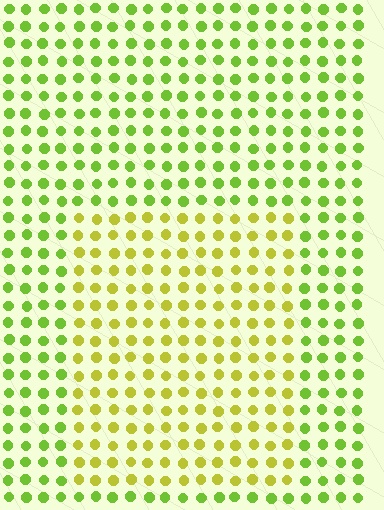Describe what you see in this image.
The image is filled with small lime elements in a uniform arrangement. A rectangle-shaped region is visible where the elements are tinted to a slightly different hue, forming a subtle color boundary.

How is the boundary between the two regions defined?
The boundary is defined purely by a slight shift in hue (about 31 degrees). Spacing, size, and orientation are identical on both sides.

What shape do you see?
I see a rectangle.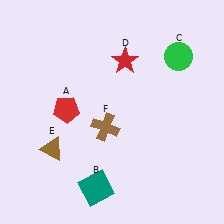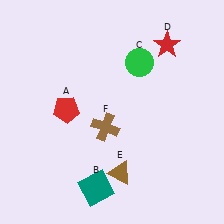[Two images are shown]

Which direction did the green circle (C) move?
The green circle (C) moved left.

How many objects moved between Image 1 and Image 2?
3 objects moved between the two images.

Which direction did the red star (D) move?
The red star (D) moved right.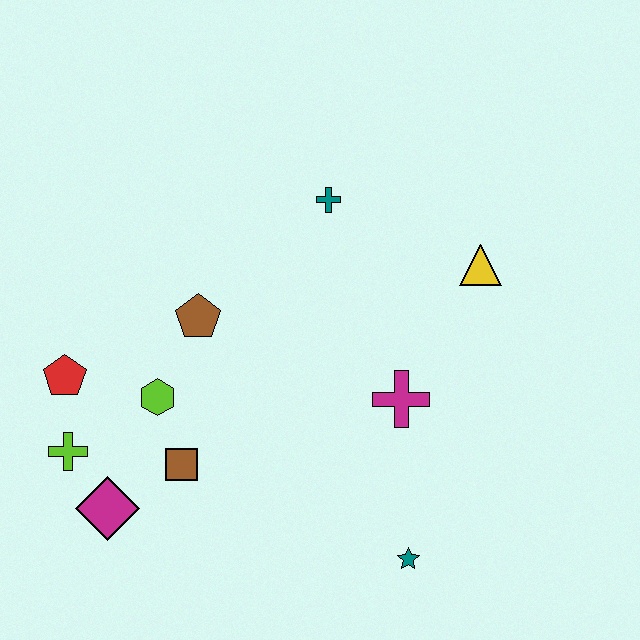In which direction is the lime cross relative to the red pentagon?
The lime cross is below the red pentagon.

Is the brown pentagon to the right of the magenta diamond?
Yes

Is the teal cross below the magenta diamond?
No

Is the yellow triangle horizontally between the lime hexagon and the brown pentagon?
No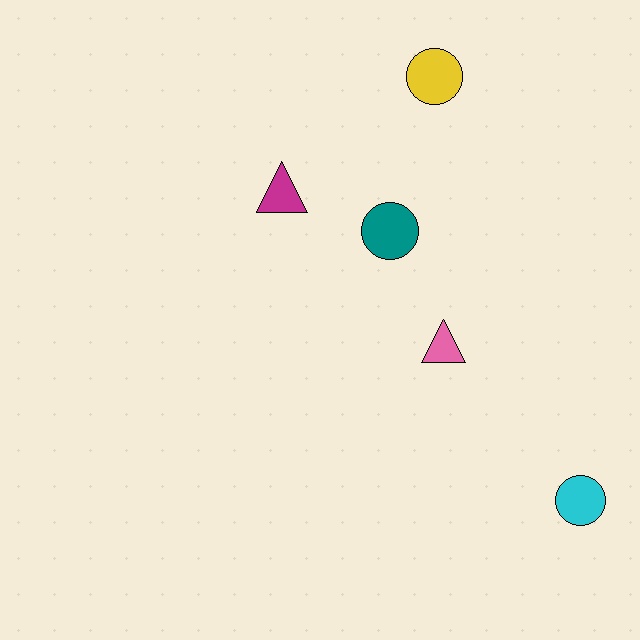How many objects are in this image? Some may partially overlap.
There are 5 objects.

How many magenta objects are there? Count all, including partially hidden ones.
There is 1 magenta object.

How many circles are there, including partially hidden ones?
There are 3 circles.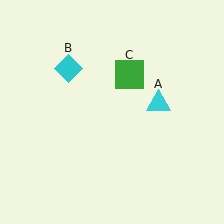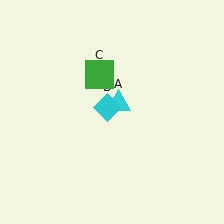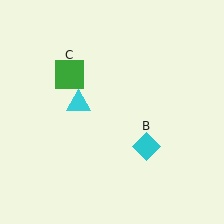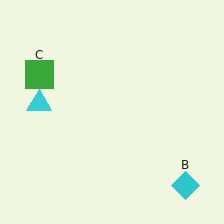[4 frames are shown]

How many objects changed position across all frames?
3 objects changed position: cyan triangle (object A), cyan diamond (object B), green square (object C).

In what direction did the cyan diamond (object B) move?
The cyan diamond (object B) moved down and to the right.